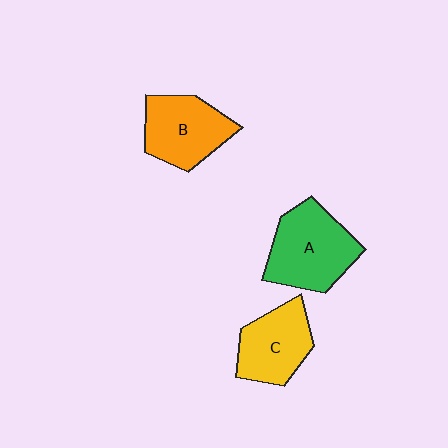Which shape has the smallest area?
Shape C (yellow).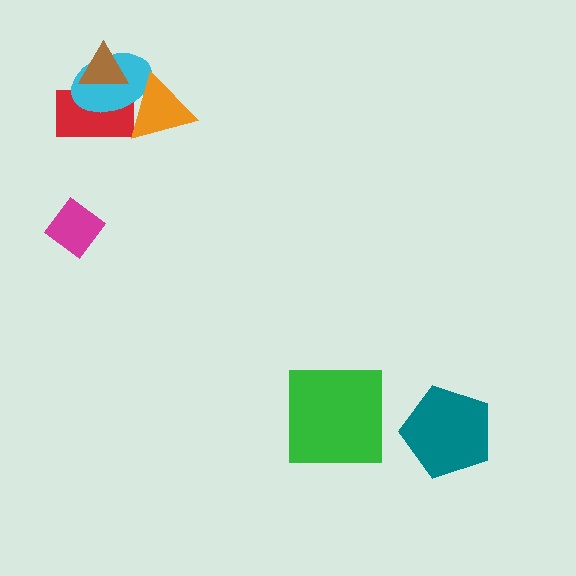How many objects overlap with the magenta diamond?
0 objects overlap with the magenta diamond.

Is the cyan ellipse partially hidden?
Yes, it is partially covered by another shape.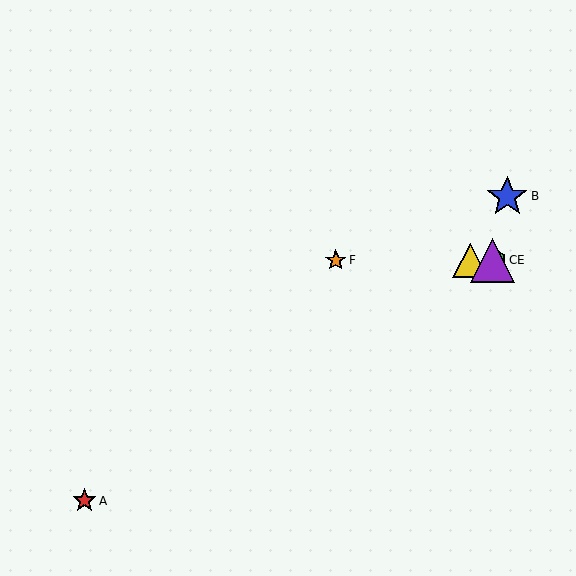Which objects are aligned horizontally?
Objects C, D, E, F are aligned horizontally.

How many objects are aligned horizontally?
4 objects (C, D, E, F) are aligned horizontally.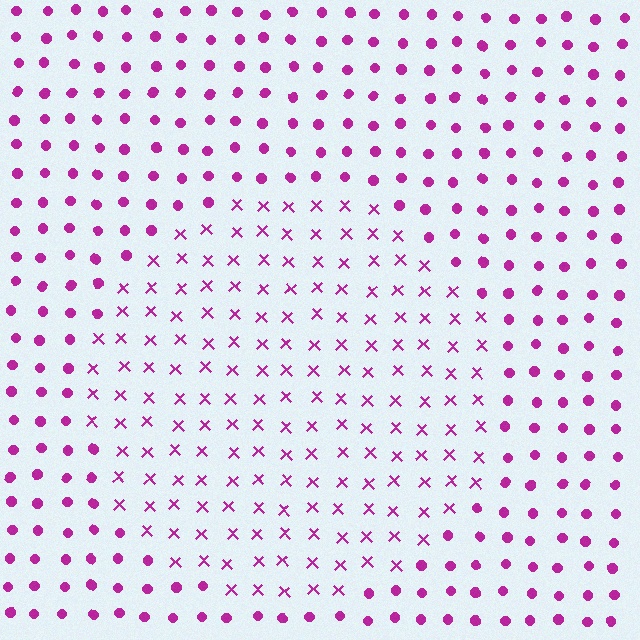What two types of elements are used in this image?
The image uses X marks inside the circle region and circles outside it.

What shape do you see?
I see a circle.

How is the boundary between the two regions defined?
The boundary is defined by a change in element shape: X marks inside vs. circles outside. All elements share the same color and spacing.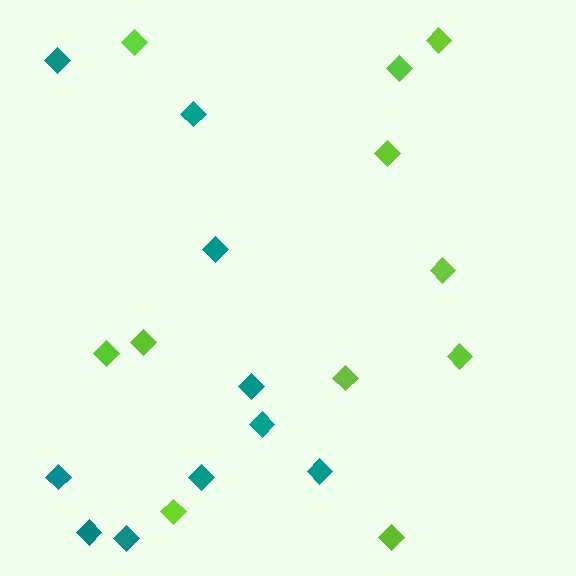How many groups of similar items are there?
There are 2 groups: one group of lime diamonds (11) and one group of teal diamonds (10).